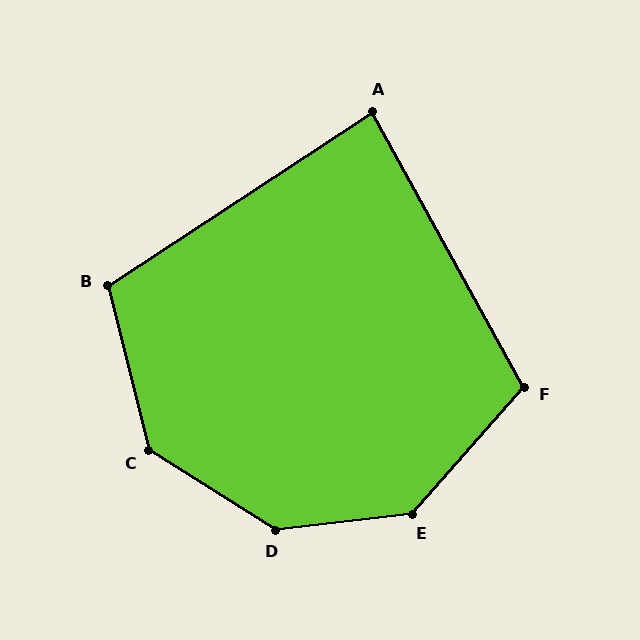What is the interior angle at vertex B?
Approximately 109 degrees (obtuse).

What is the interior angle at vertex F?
Approximately 110 degrees (obtuse).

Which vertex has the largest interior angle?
D, at approximately 141 degrees.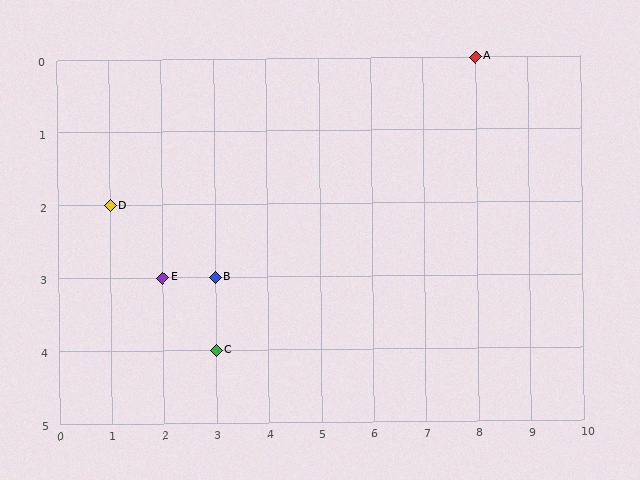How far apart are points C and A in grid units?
Points C and A are 5 columns and 4 rows apart (about 6.4 grid units diagonally).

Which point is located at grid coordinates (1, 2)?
Point D is at (1, 2).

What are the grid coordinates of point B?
Point B is at grid coordinates (3, 3).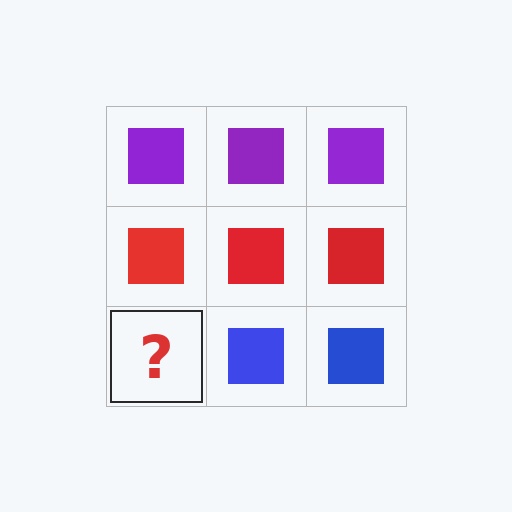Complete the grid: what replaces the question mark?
The question mark should be replaced with a blue square.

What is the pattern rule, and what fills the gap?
The rule is that each row has a consistent color. The gap should be filled with a blue square.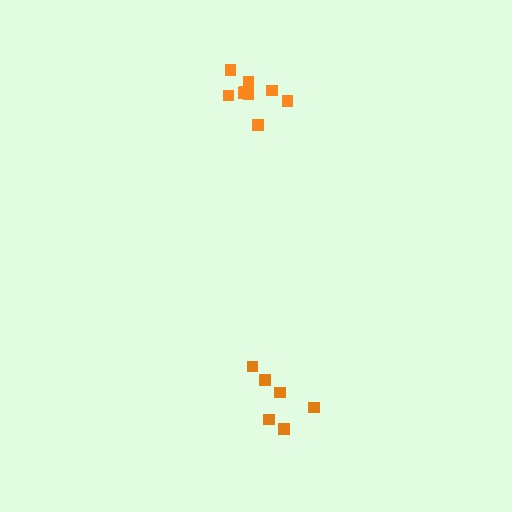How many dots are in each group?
Group 1: 6 dots, Group 2: 9 dots (15 total).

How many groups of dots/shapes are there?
There are 2 groups.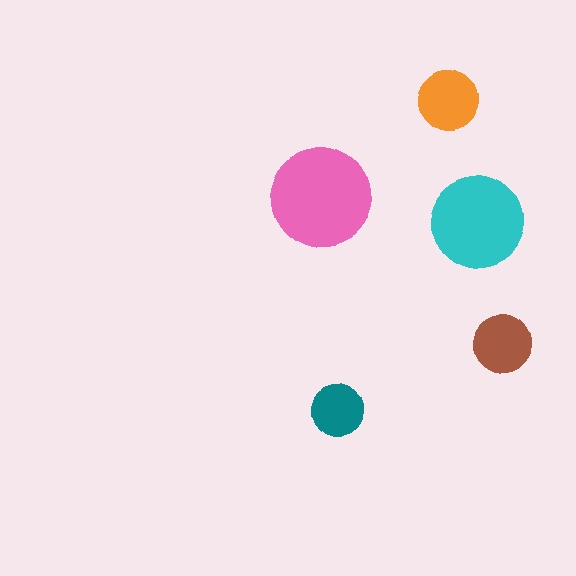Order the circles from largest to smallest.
the pink one, the cyan one, the orange one, the brown one, the teal one.